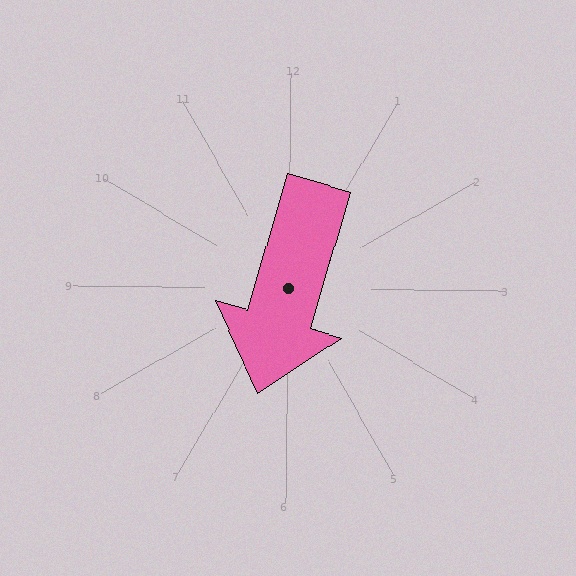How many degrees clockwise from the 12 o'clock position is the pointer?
Approximately 196 degrees.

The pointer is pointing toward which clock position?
Roughly 7 o'clock.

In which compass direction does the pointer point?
South.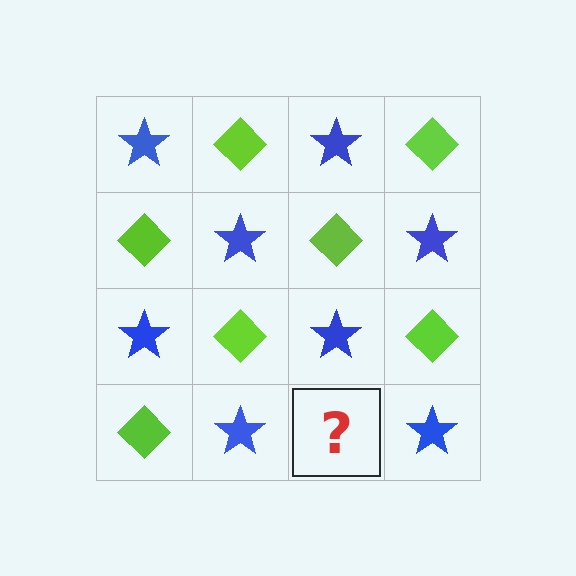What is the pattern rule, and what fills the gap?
The rule is that it alternates blue star and lime diamond in a checkerboard pattern. The gap should be filled with a lime diamond.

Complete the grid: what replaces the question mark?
The question mark should be replaced with a lime diamond.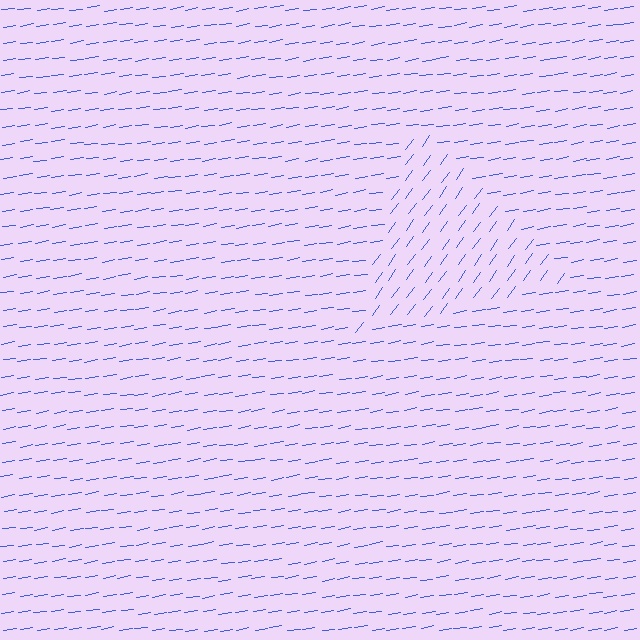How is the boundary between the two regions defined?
The boundary is defined purely by a change in line orientation (approximately 45 degrees difference). All lines are the same color and thickness.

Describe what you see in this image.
The image is filled with small blue line segments. A triangle region in the image has lines oriented differently from the surrounding lines, creating a visible texture boundary.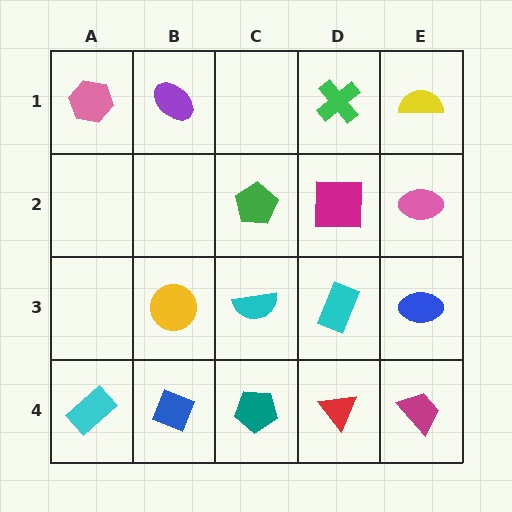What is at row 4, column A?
A cyan rectangle.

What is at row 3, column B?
A yellow circle.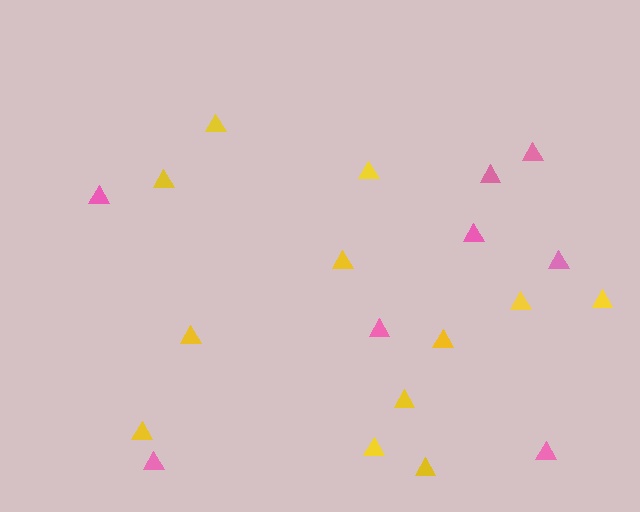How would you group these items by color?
There are 2 groups: one group of yellow triangles (12) and one group of pink triangles (8).